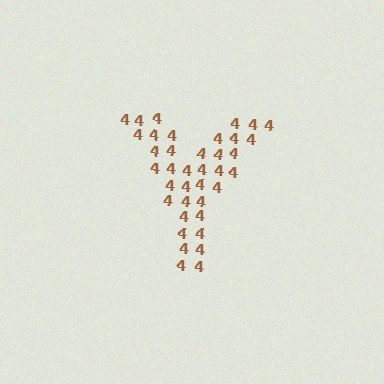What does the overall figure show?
The overall figure shows the letter Y.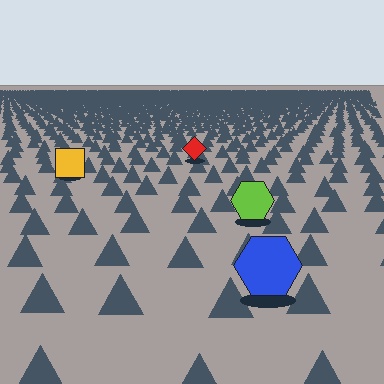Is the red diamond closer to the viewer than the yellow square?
No. The yellow square is closer — you can tell from the texture gradient: the ground texture is coarser near it.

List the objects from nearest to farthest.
From nearest to farthest: the blue hexagon, the lime hexagon, the yellow square, the red diamond.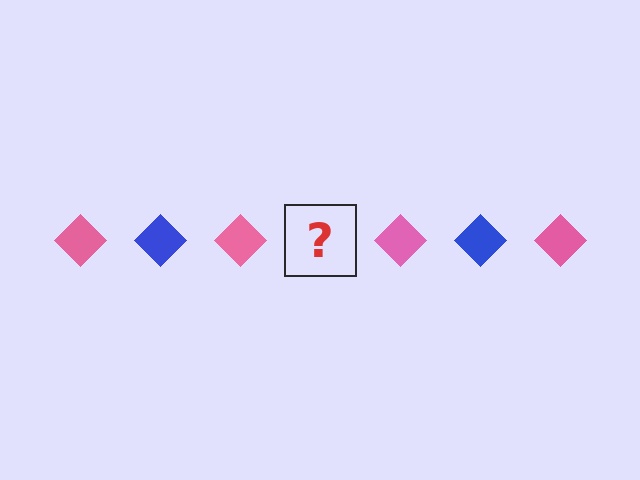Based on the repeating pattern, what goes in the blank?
The blank should be a blue diamond.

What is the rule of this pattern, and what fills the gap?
The rule is that the pattern cycles through pink, blue diamonds. The gap should be filled with a blue diamond.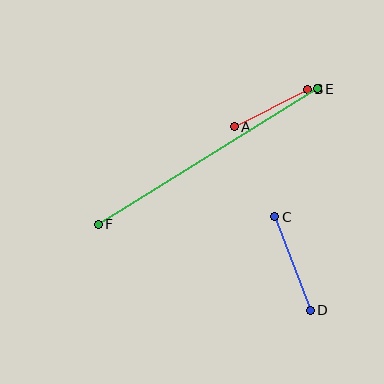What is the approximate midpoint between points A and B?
The midpoint is at approximately (271, 108) pixels.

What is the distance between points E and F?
The distance is approximately 258 pixels.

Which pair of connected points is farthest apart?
Points E and F are farthest apart.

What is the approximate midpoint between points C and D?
The midpoint is at approximately (292, 264) pixels.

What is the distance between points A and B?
The distance is approximately 82 pixels.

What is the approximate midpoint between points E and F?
The midpoint is at approximately (208, 157) pixels.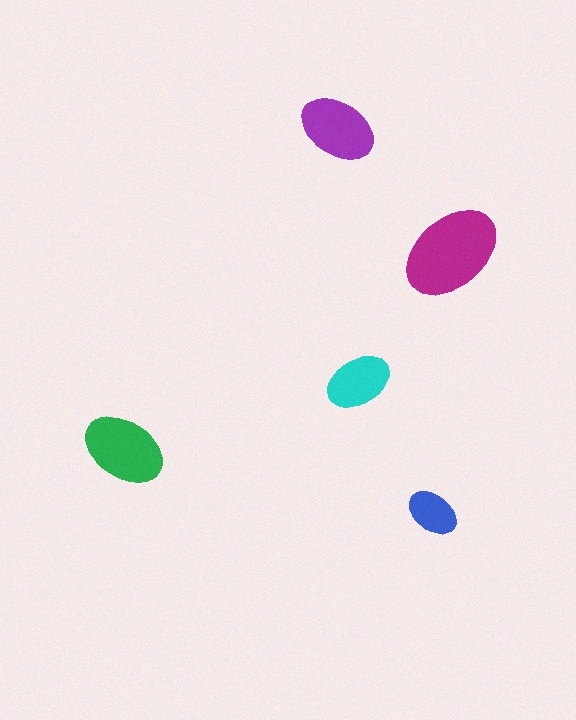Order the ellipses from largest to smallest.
the magenta one, the green one, the purple one, the cyan one, the blue one.